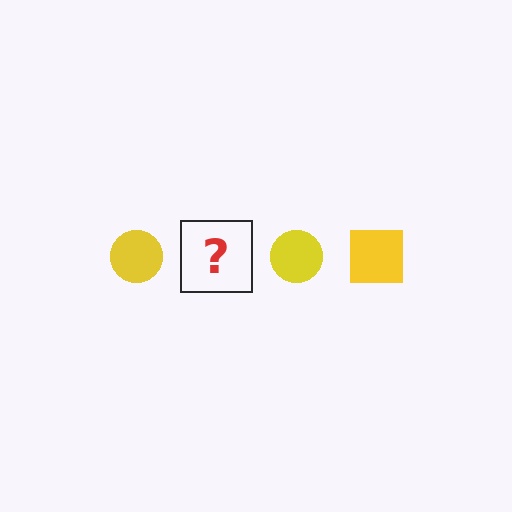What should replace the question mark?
The question mark should be replaced with a yellow square.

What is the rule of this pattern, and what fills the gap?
The rule is that the pattern cycles through circle, square shapes in yellow. The gap should be filled with a yellow square.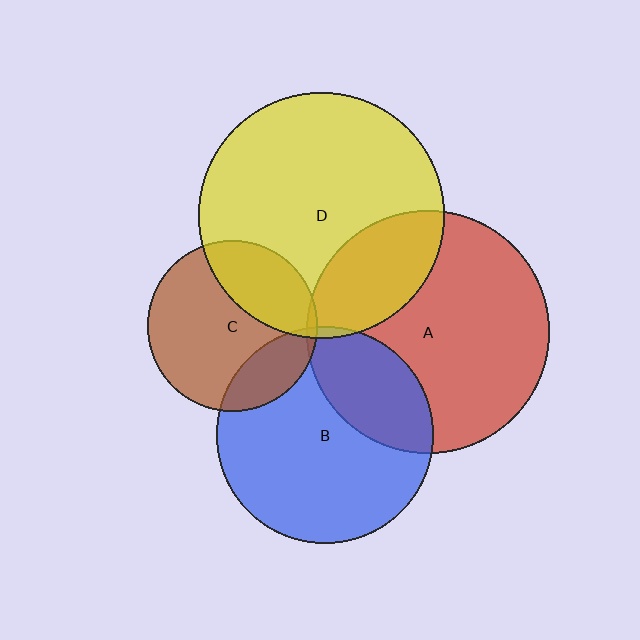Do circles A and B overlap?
Yes.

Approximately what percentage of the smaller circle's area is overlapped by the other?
Approximately 30%.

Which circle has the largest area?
Circle D (yellow).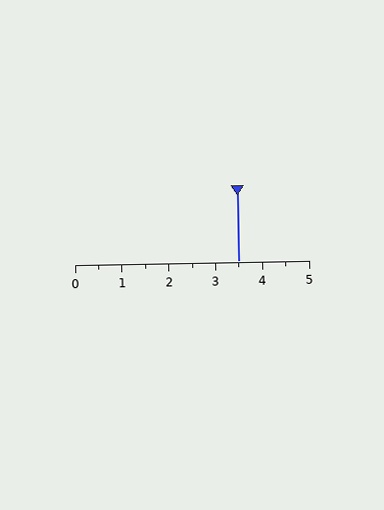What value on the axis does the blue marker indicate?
The marker indicates approximately 3.5.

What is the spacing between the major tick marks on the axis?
The major ticks are spaced 1 apart.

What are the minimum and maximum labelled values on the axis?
The axis runs from 0 to 5.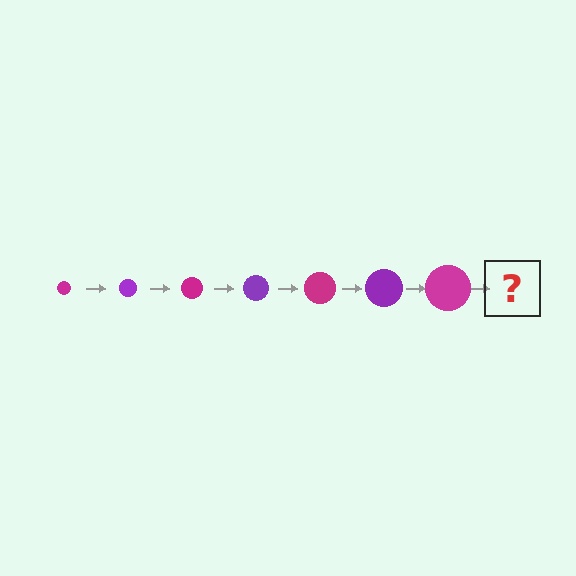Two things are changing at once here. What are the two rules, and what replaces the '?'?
The two rules are that the circle grows larger each step and the color cycles through magenta and purple. The '?' should be a purple circle, larger than the previous one.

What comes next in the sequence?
The next element should be a purple circle, larger than the previous one.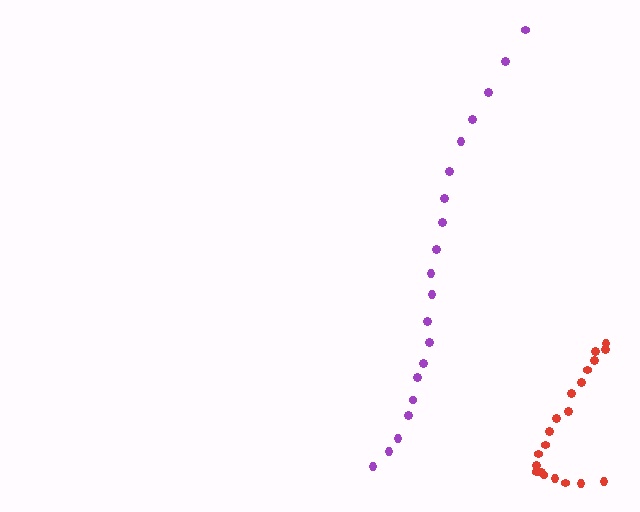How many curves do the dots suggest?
There are 2 distinct paths.